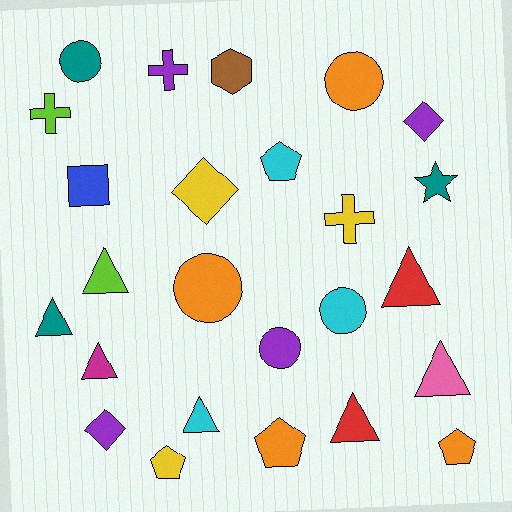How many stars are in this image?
There is 1 star.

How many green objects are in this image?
There are no green objects.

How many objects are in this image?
There are 25 objects.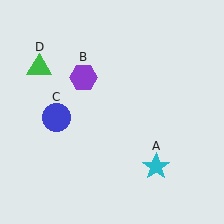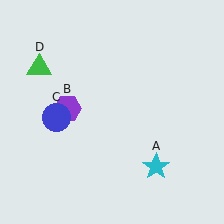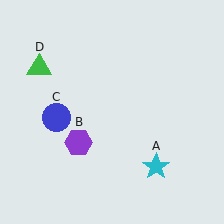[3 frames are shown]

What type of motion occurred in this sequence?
The purple hexagon (object B) rotated counterclockwise around the center of the scene.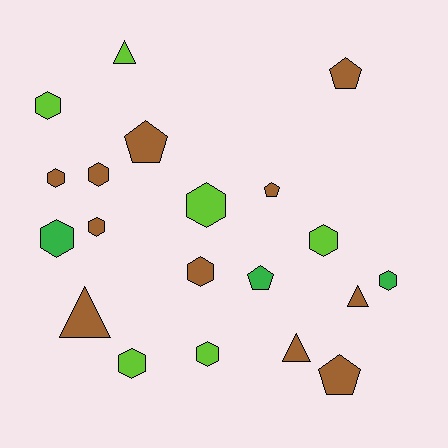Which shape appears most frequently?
Hexagon, with 11 objects.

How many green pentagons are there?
There is 1 green pentagon.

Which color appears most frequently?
Brown, with 11 objects.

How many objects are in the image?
There are 20 objects.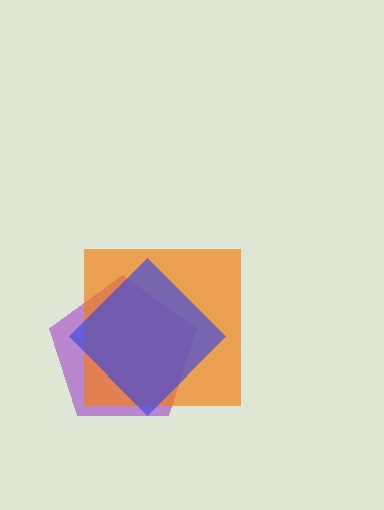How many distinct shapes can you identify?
There are 3 distinct shapes: a purple pentagon, an orange square, a blue diamond.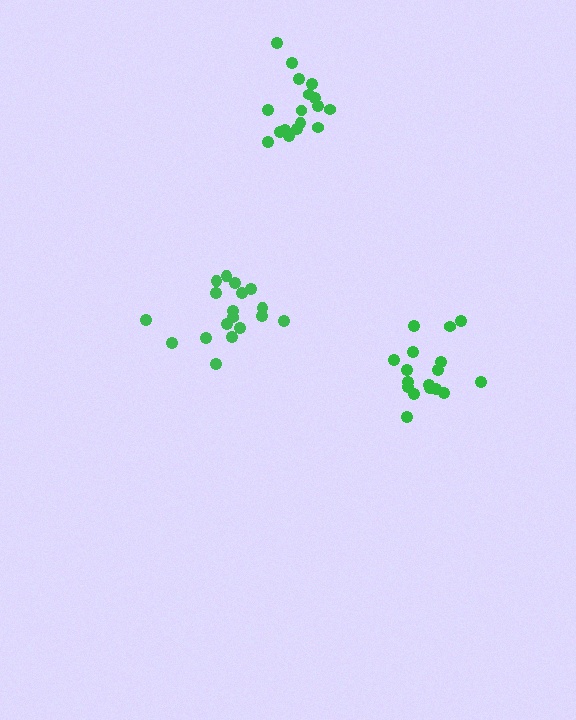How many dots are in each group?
Group 1: 17 dots, Group 2: 18 dots, Group 3: 17 dots (52 total).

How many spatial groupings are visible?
There are 3 spatial groupings.